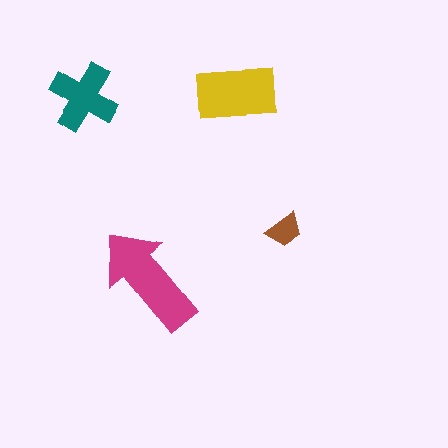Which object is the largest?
The magenta arrow.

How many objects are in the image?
There are 4 objects in the image.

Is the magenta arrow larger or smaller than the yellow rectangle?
Larger.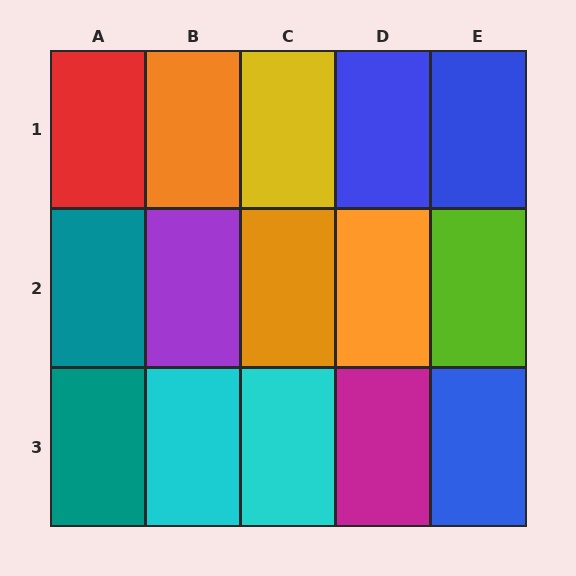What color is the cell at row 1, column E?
Blue.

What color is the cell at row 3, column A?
Teal.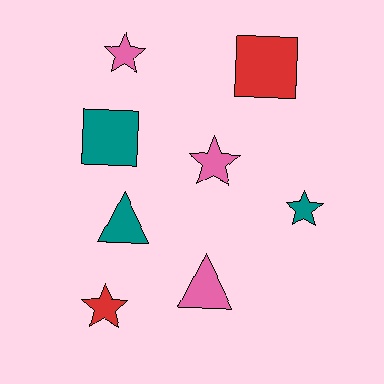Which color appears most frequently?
Pink, with 3 objects.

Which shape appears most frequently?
Star, with 4 objects.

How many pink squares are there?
There are no pink squares.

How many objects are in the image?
There are 8 objects.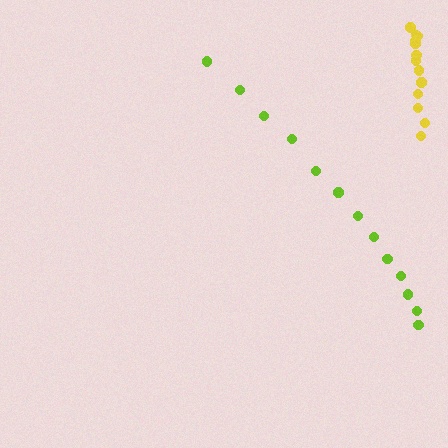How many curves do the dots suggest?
There are 2 distinct paths.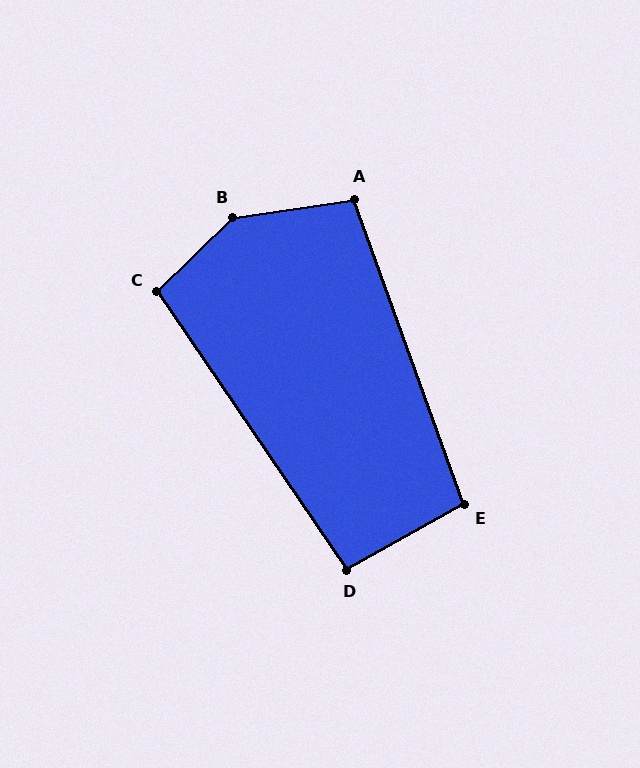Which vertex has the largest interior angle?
B, at approximately 144 degrees.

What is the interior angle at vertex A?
Approximately 101 degrees (obtuse).